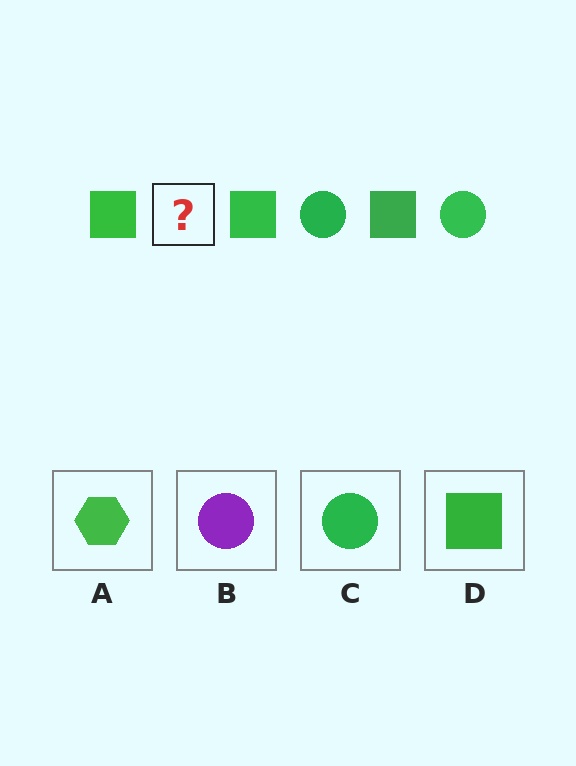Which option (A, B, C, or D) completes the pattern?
C.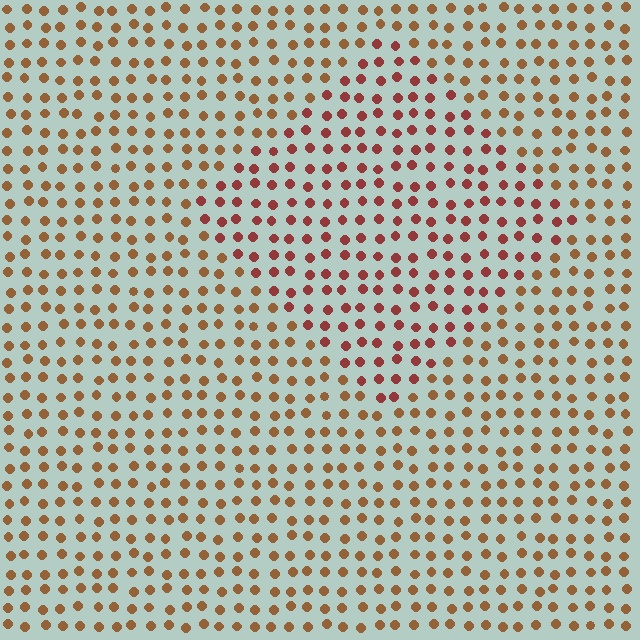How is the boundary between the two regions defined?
The boundary is defined purely by a slight shift in hue (about 29 degrees). Spacing, size, and orientation are identical on both sides.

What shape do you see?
I see a diamond.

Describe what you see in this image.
The image is filled with small brown elements in a uniform arrangement. A diamond-shaped region is visible where the elements are tinted to a slightly different hue, forming a subtle color boundary.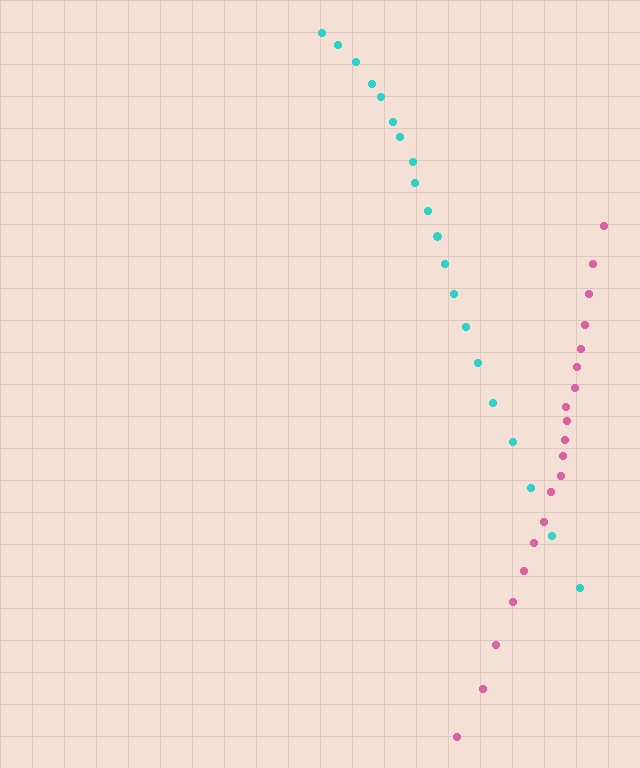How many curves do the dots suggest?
There are 2 distinct paths.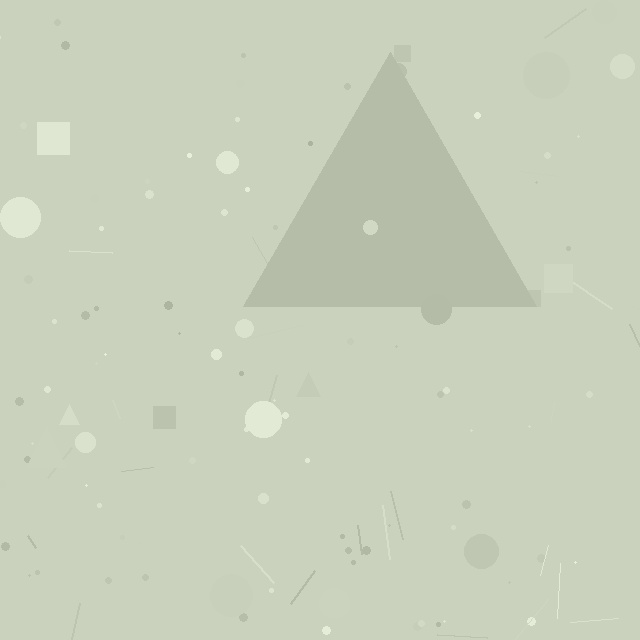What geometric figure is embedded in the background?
A triangle is embedded in the background.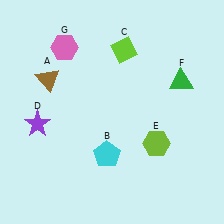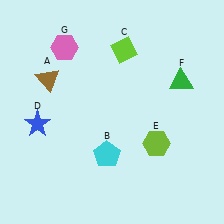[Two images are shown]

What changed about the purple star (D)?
In Image 1, D is purple. In Image 2, it changed to blue.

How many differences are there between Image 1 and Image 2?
There is 1 difference between the two images.